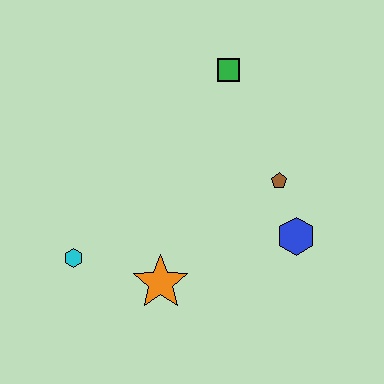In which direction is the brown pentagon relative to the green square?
The brown pentagon is below the green square.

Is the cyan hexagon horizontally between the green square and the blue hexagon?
No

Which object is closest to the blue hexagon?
The brown pentagon is closest to the blue hexagon.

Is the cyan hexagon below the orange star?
No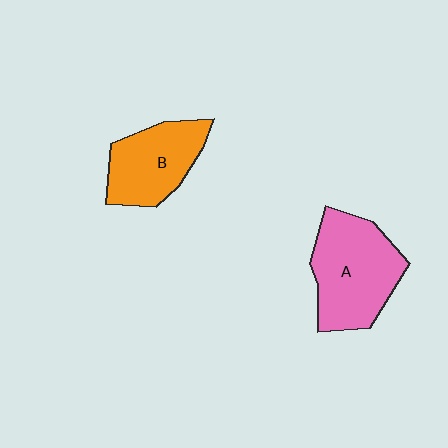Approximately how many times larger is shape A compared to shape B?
Approximately 1.3 times.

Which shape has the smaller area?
Shape B (orange).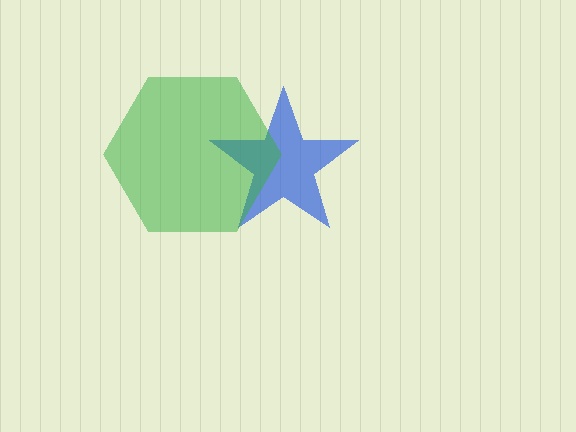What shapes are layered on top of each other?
The layered shapes are: a blue star, a green hexagon.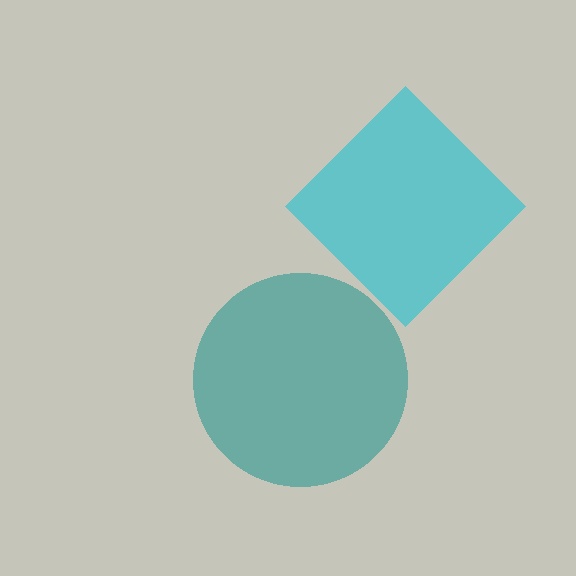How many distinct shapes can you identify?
There are 2 distinct shapes: a teal circle, a cyan diamond.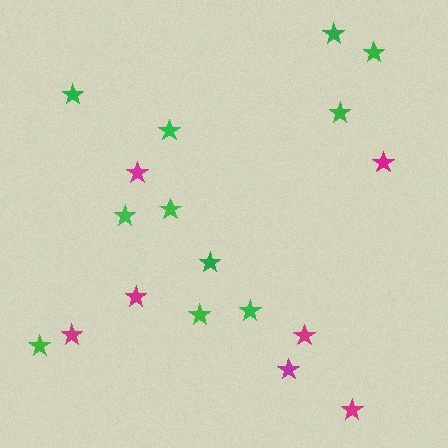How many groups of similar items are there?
There are 2 groups: one group of green stars (11) and one group of magenta stars (7).